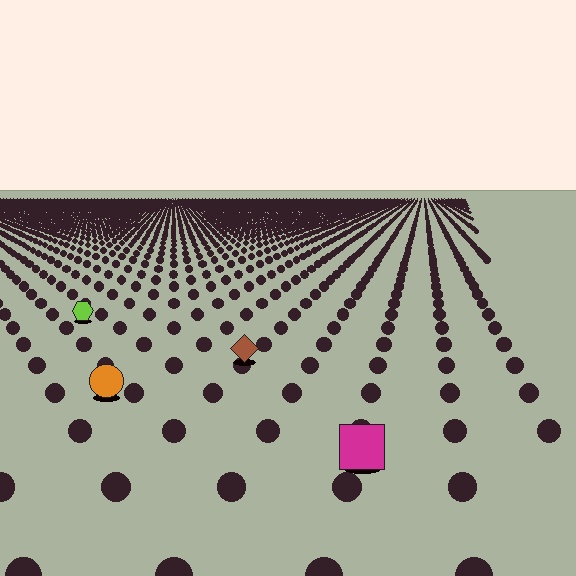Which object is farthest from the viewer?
The lime hexagon is farthest from the viewer. It appears smaller and the ground texture around it is denser.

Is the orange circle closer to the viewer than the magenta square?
No. The magenta square is closer — you can tell from the texture gradient: the ground texture is coarser near it.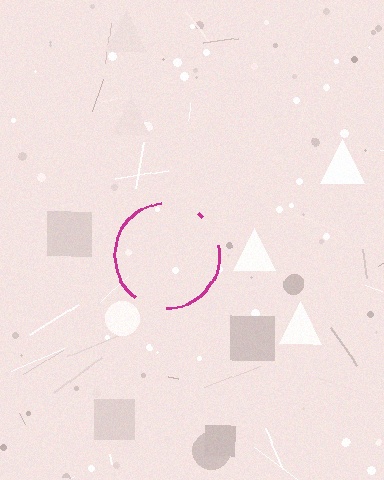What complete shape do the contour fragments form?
The contour fragments form a circle.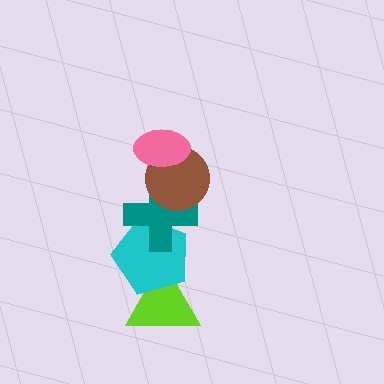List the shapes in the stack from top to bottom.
From top to bottom: the pink ellipse, the brown circle, the teal cross, the cyan pentagon, the lime triangle.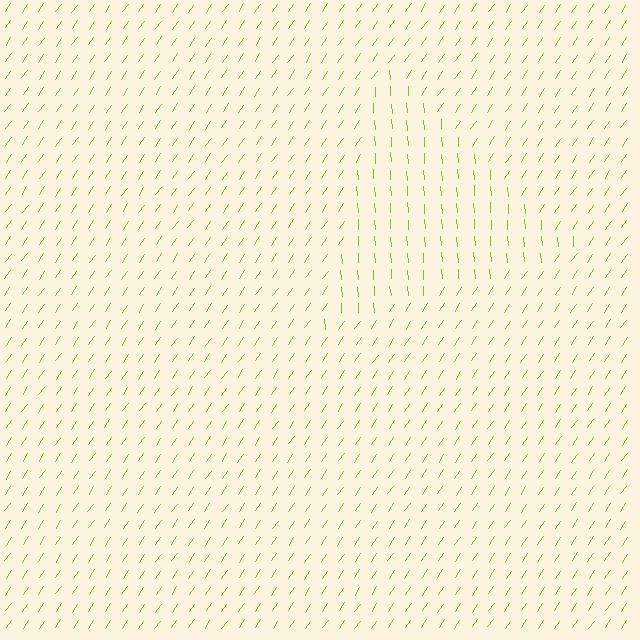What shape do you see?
I see a triangle.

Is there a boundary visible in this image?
Yes, there is a texture boundary formed by a change in line orientation.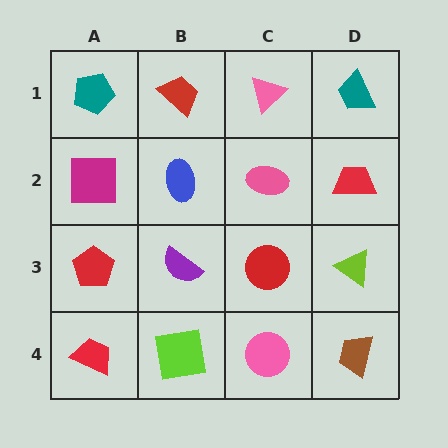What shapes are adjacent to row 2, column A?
A teal pentagon (row 1, column A), a red pentagon (row 3, column A), a blue ellipse (row 2, column B).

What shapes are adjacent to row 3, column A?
A magenta square (row 2, column A), a red trapezoid (row 4, column A), a purple semicircle (row 3, column B).